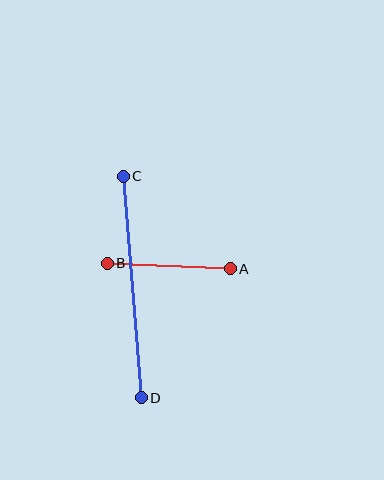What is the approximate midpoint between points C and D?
The midpoint is at approximately (132, 287) pixels.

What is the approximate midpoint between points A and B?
The midpoint is at approximately (169, 266) pixels.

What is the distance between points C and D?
The distance is approximately 222 pixels.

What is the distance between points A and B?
The distance is approximately 123 pixels.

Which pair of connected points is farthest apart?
Points C and D are farthest apart.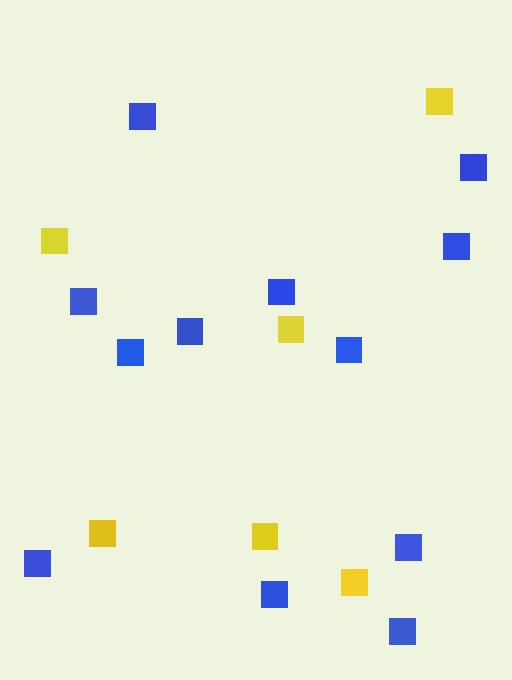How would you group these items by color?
There are 2 groups: one group of yellow squares (6) and one group of blue squares (12).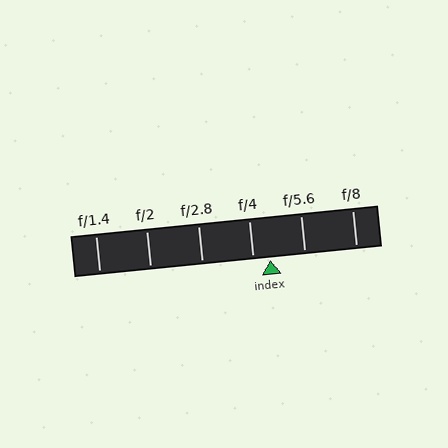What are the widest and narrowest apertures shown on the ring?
The widest aperture shown is f/1.4 and the narrowest is f/8.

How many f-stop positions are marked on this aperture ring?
There are 6 f-stop positions marked.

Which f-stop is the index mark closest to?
The index mark is closest to f/4.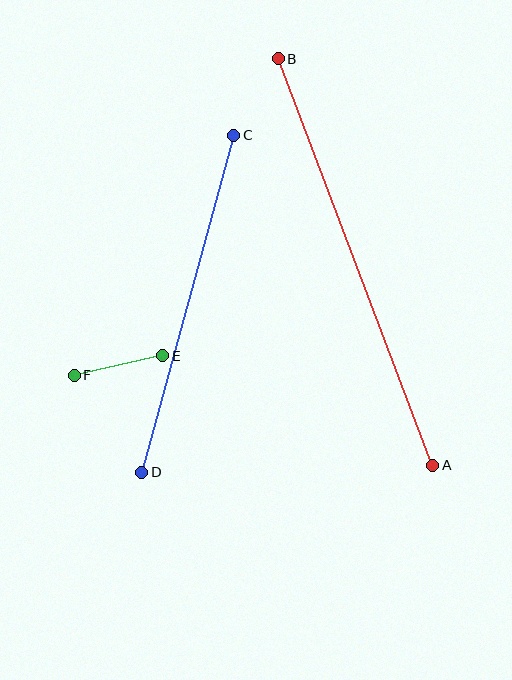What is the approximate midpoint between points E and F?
The midpoint is at approximately (119, 366) pixels.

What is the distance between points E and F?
The distance is approximately 91 pixels.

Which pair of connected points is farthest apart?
Points A and B are farthest apart.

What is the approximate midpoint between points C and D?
The midpoint is at approximately (188, 304) pixels.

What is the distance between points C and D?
The distance is approximately 350 pixels.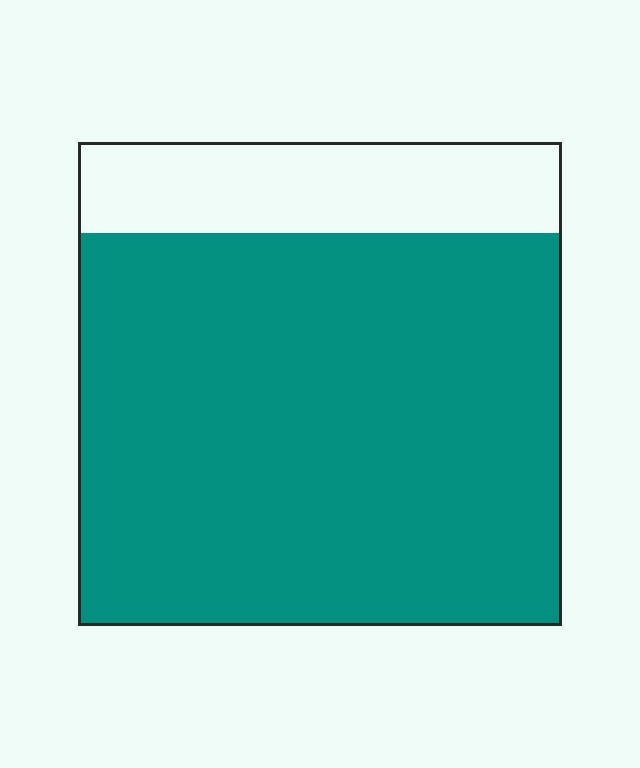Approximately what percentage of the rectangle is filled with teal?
Approximately 80%.